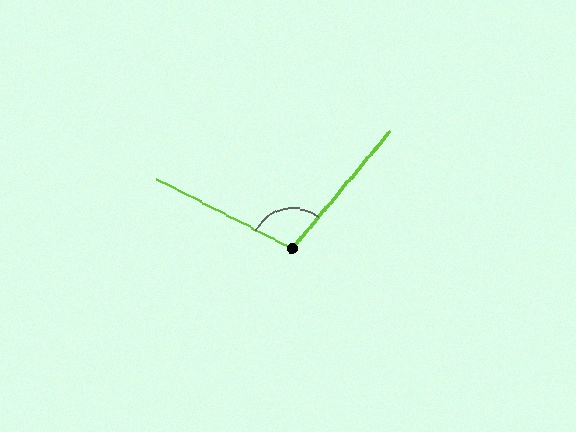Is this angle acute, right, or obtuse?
It is obtuse.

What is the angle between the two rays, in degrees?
Approximately 103 degrees.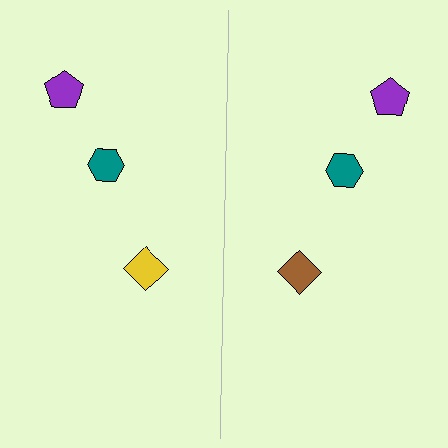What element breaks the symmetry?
The brown diamond on the right side breaks the symmetry — its mirror counterpart is yellow.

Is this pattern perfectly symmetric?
No, the pattern is not perfectly symmetric. The brown diamond on the right side breaks the symmetry — its mirror counterpart is yellow.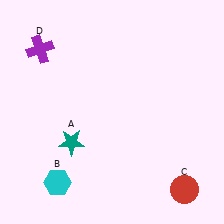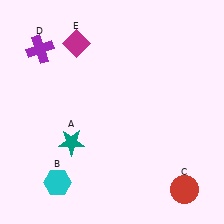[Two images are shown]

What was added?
A magenta diamond (E) was added in Image 2.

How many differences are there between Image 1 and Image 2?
There is 1 difference between the two images.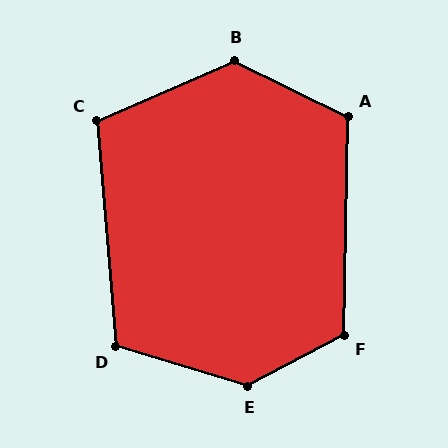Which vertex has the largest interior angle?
E, at approximately 136 degrees.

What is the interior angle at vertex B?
Approximately 130 degrees (obtuse).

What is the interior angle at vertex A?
Approximately 116 degrees (obtuse).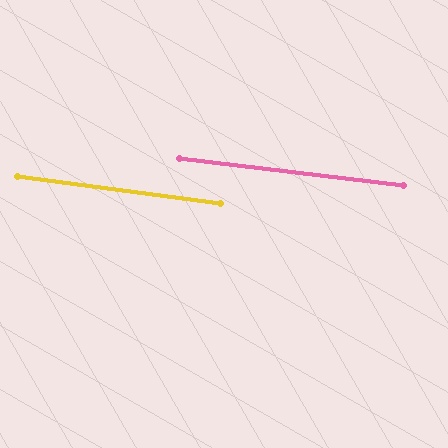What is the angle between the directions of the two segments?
Approximately 1 degree.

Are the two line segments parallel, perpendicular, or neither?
Parallel — their directions differ by only 0.7°.